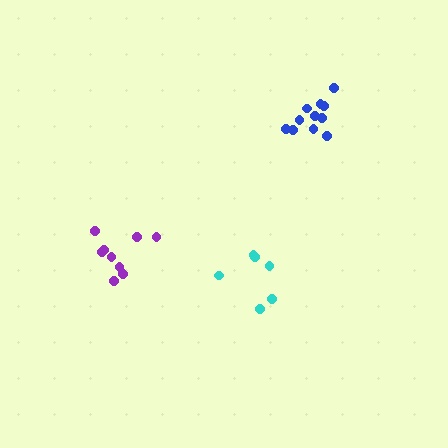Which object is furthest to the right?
The blue cluster is rightmost.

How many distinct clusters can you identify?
There are 3 distinct clusters.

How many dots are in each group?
Group 1: 6 dots, Group 2: 9 dots, Group 3: 11 dots (26 total).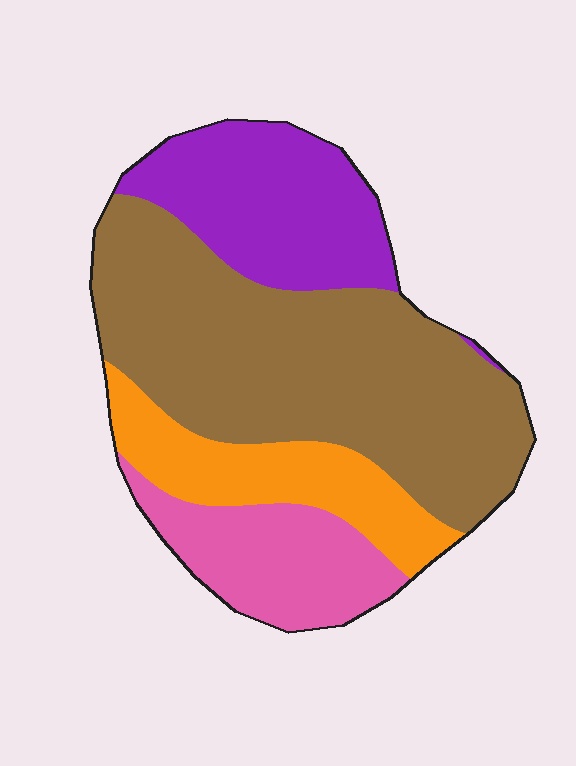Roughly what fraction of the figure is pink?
Pink covers 15% of the figure.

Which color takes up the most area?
Brown, at roughly 50%.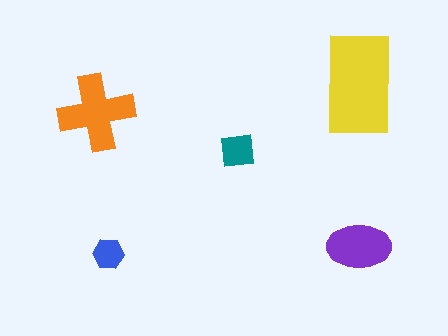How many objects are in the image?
There are 5 objects in the image.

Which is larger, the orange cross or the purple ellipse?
The orange cross.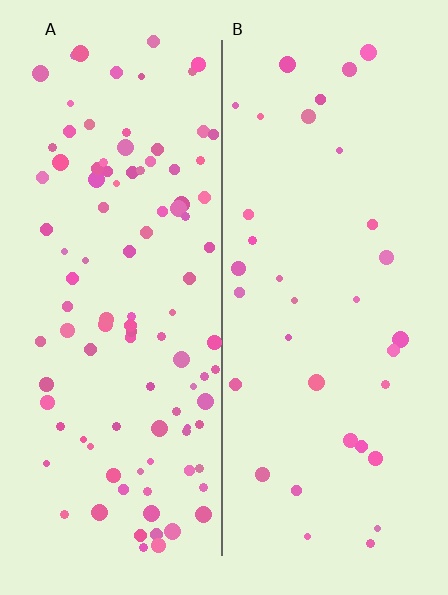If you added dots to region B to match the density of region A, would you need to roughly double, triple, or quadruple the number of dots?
Approximately triple.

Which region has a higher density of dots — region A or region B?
A (the left).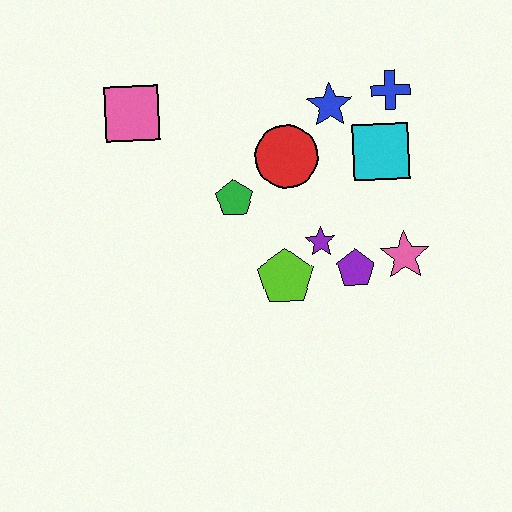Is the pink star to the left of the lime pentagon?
No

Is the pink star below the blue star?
Yes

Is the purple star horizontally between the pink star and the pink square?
Yes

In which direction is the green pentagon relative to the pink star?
The green pentagon is to the left of the pink star.